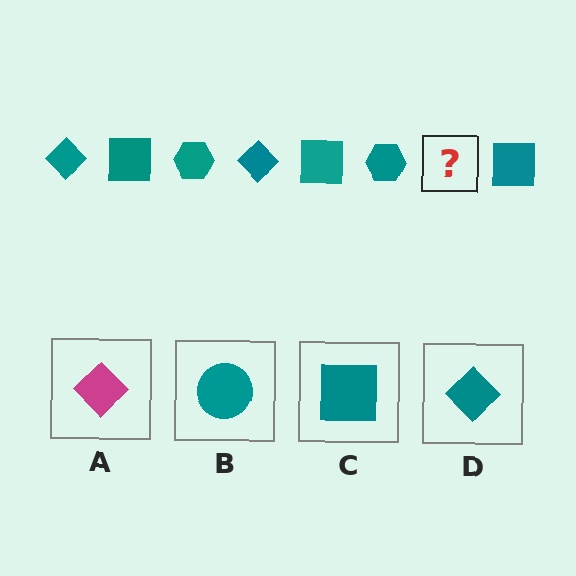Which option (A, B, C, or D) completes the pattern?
D.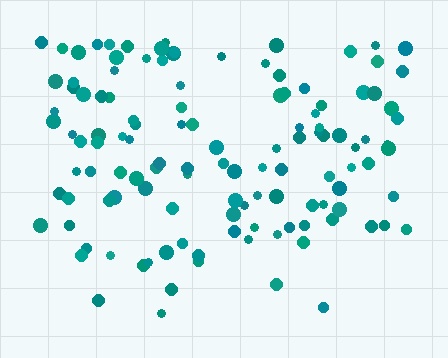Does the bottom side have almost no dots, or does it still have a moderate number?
Still a moderate number, just noticeably fewer than the top.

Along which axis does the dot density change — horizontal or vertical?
Vertical.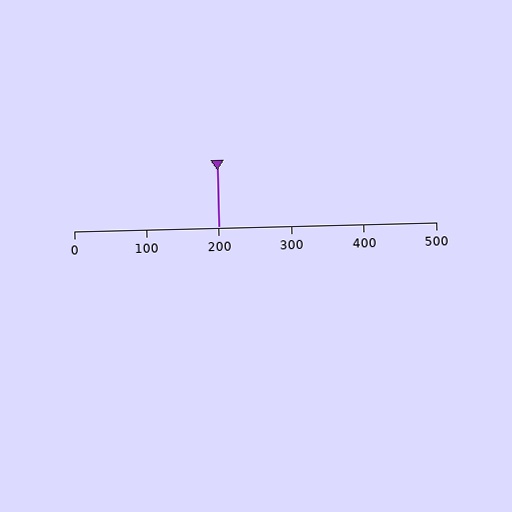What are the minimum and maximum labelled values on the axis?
The axis runs from 0 to 500.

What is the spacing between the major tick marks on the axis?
The major ticks are spaced 100 apart.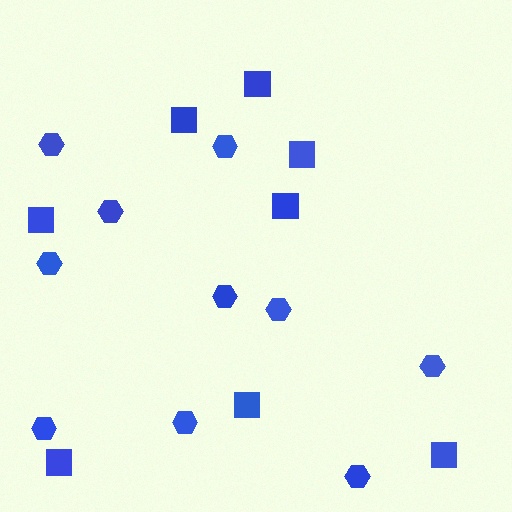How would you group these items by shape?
There are 2 groups: one group of squares (8) and one group of hexagons (10).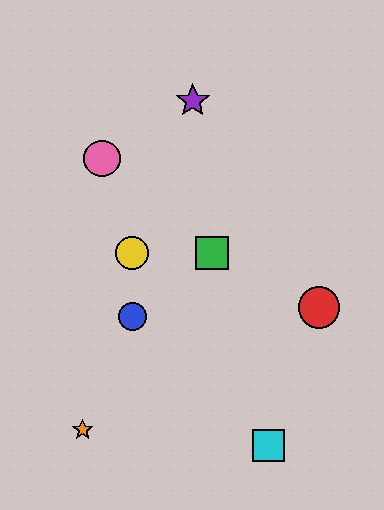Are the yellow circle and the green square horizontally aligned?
Yes, both are at y≈253.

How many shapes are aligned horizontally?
2 shapes (the green square, the yellow circle) are aligned horizontally.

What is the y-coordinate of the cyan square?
The cyan square is at y≈446.